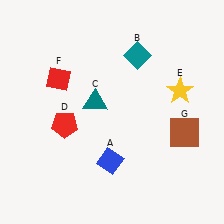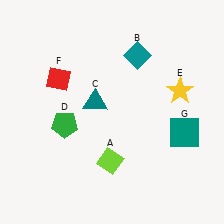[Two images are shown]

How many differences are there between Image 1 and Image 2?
There are 3 differences between the two images.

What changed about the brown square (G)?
In Image 1, G is brown. In Image 2, it changed to teal.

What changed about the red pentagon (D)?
In Image 1, D is red. In Image 2, it changed to green.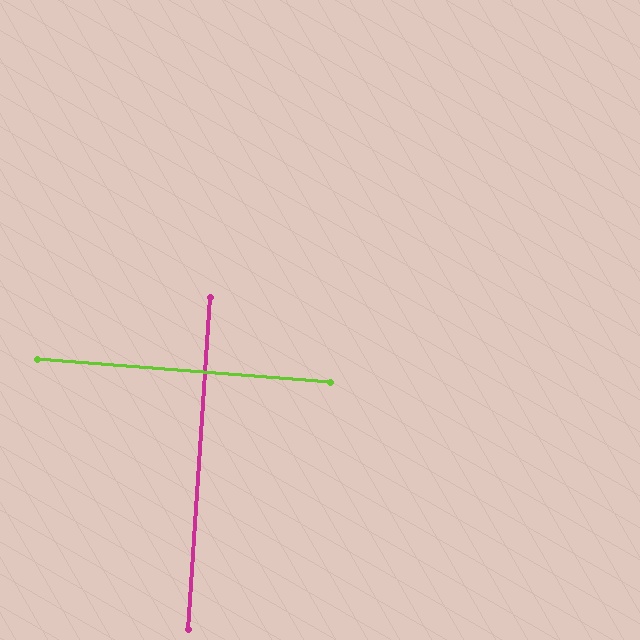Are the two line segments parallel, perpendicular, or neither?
Perpendicular — they meet at approximately 89°.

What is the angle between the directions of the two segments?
Approximately 89 degrees.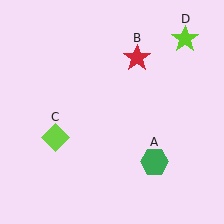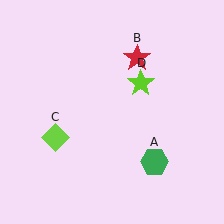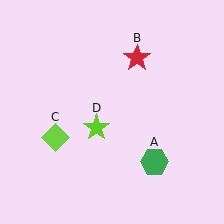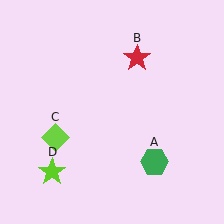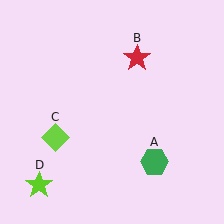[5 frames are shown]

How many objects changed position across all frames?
1 object changed position: lime star (object D).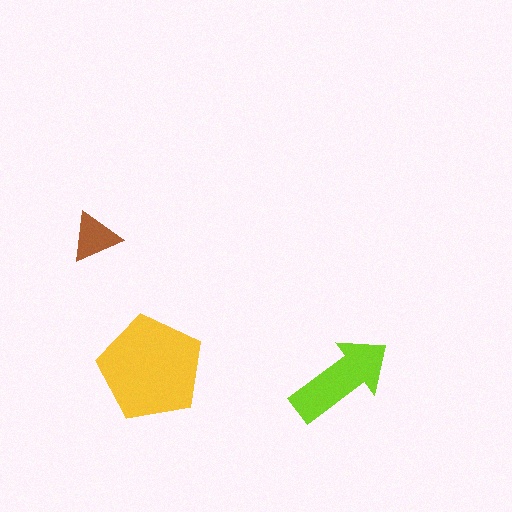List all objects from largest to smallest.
The yellow pentagon, the lime arrow, the brown triangle.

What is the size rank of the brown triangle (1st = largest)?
3rd.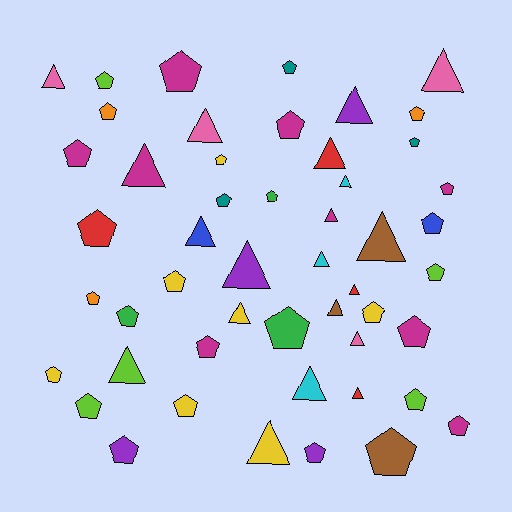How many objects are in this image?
There are 50 objects.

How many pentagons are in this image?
There are 30 pentagons.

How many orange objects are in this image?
There are 3 orange objects.